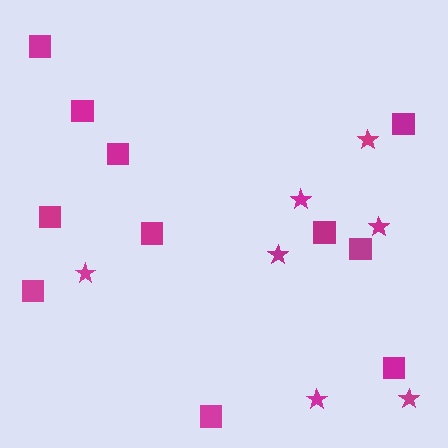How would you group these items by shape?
There are 2 groups: one group of stars (7) and one group of squares (11).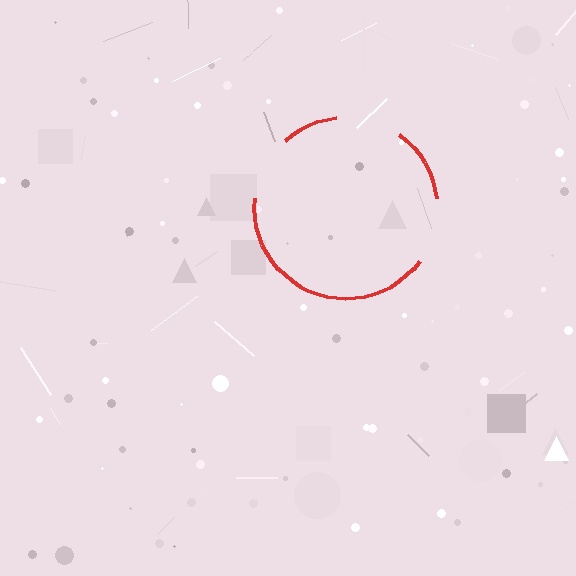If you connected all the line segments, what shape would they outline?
They would outline a circle.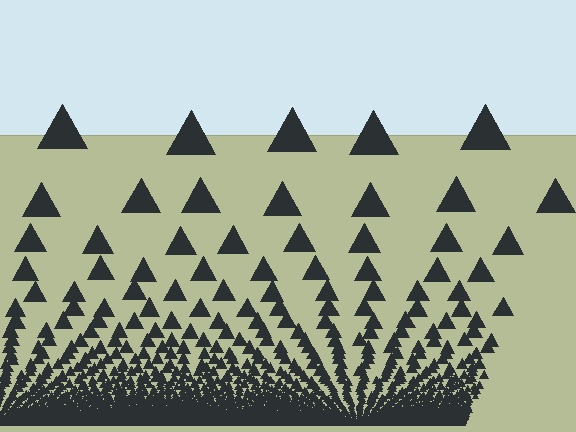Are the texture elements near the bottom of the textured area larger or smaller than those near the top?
Smaller. The gradient is inverted — elements near the bottom are smaller and denser.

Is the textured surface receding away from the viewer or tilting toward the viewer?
The surface appears to tilt toward the viewer. Texture elements get larger and sparser toward the top.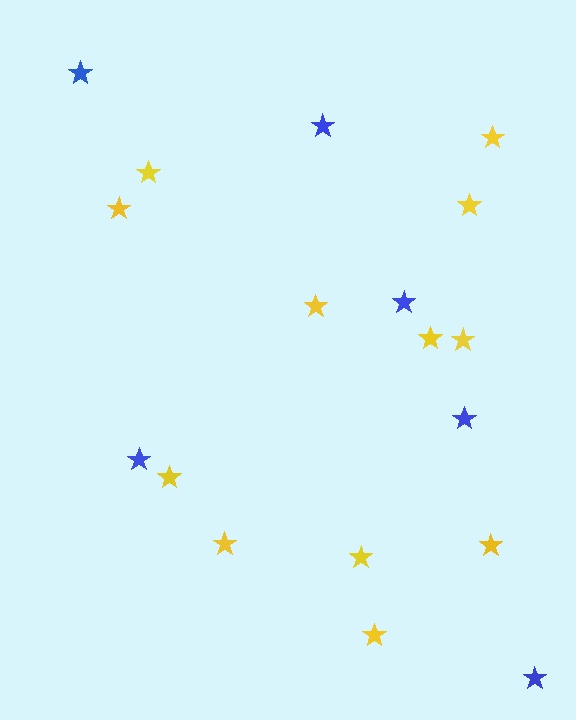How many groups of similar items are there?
There are 2 groups: one group of blue stars (6) and one group of yellow stars (12).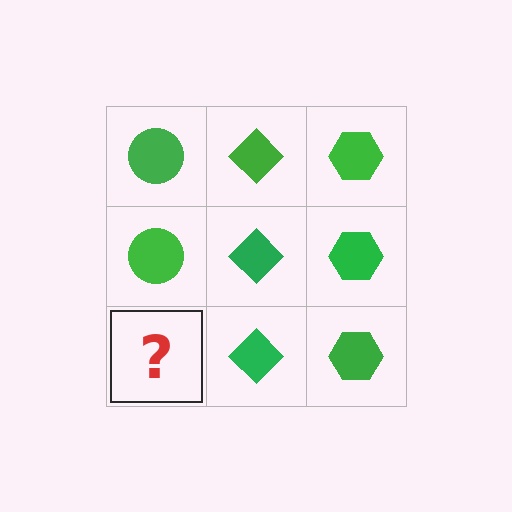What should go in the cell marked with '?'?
The missing cell should contain a green circle.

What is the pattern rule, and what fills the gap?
The rule is that each column has a consistent shape. The gap should be filled with a green circle.